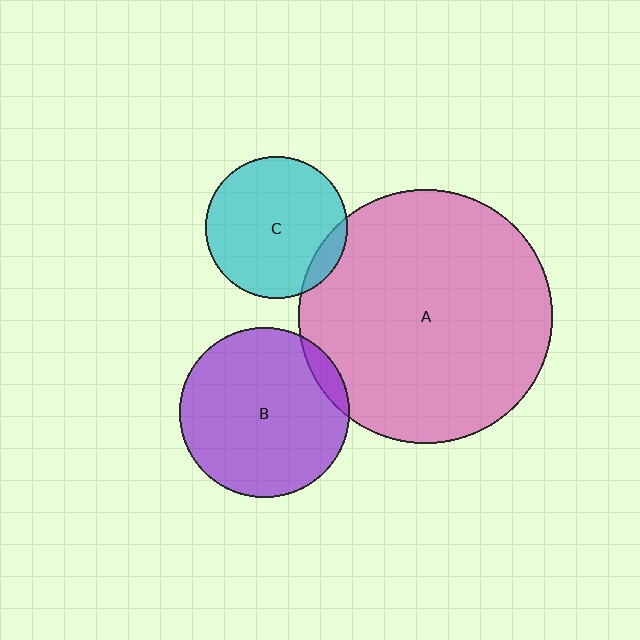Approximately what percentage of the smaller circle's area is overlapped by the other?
Approximately 5%.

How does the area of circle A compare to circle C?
Approximately 3.2 times.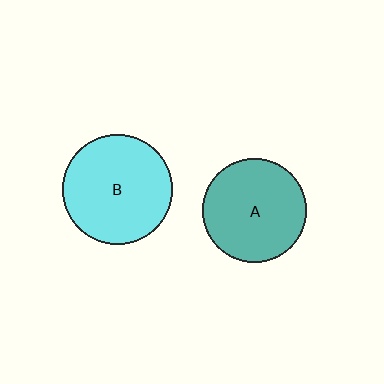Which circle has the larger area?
Circle B (cyan).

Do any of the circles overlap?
No, none of the circles overlap.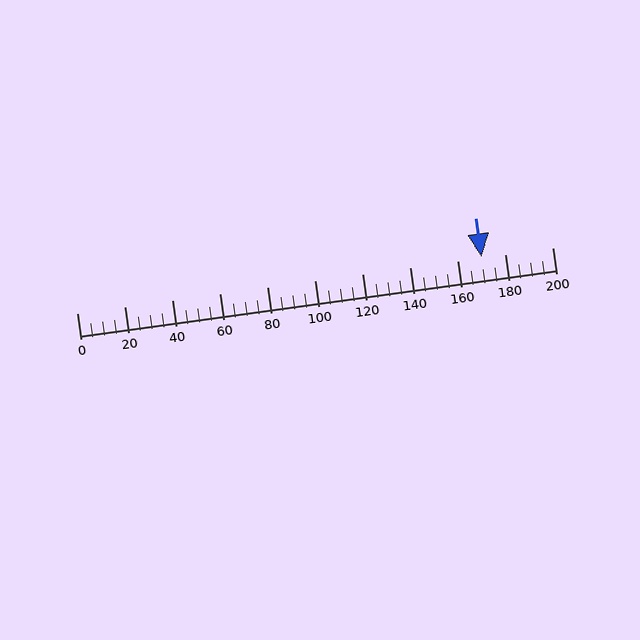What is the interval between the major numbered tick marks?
The major tick marks are spaced 20 units apart.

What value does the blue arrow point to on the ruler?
The blue arrow points to approximately 170.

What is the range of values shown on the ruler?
The ruler shows values from 0 to 200.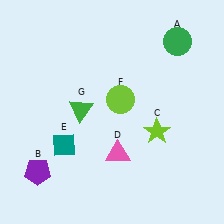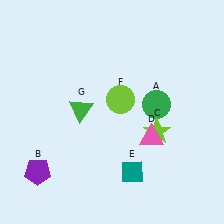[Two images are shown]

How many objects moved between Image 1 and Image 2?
3 objects moved between the two images.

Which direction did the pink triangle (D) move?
The pink triangle (D) moved right.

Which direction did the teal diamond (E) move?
The teal diamond (E) moved right.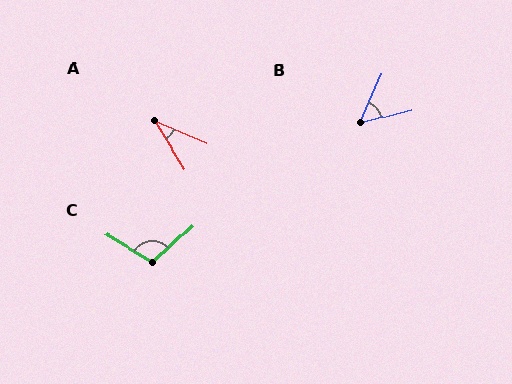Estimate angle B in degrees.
Approximately 51 degrees.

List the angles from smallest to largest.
A (35°), B (51°), C (107°).